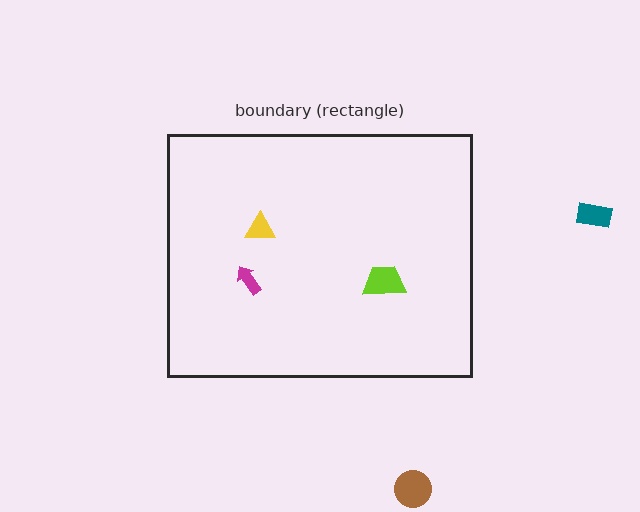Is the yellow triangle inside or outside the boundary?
Inside.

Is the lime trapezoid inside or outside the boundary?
Inside.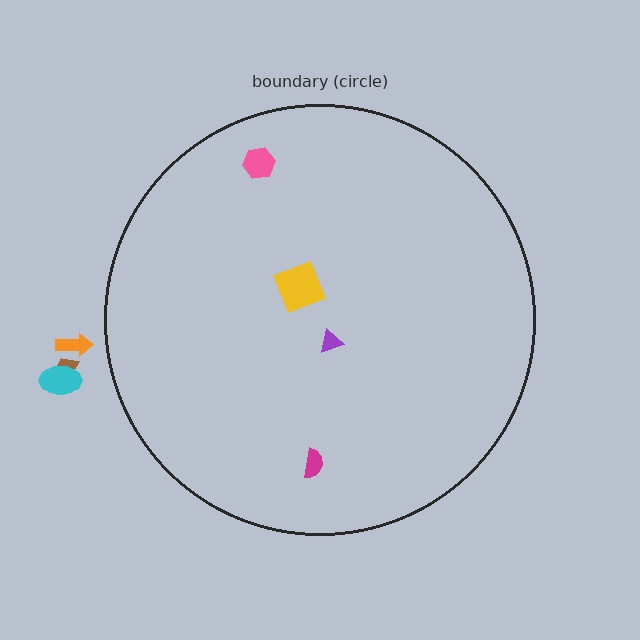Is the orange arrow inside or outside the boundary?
Outside.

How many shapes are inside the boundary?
4 inside, 3 outside.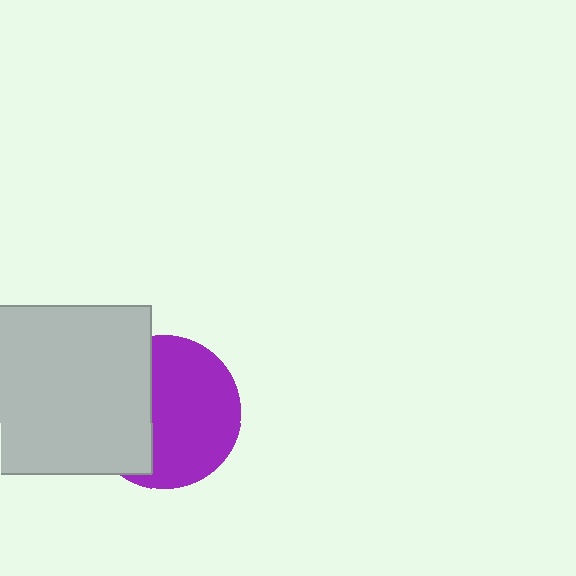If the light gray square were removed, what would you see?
You would see the complete purple circle.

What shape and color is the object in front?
The object in front is a light gray square.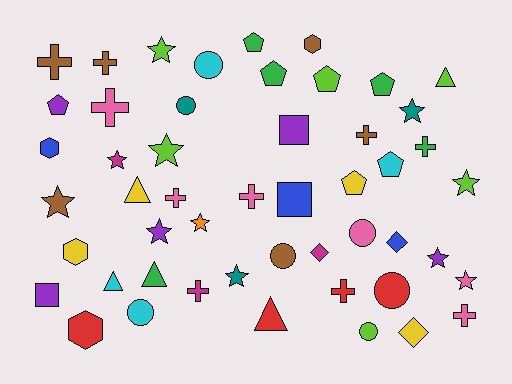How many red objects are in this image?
There are 4 red objects.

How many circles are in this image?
There are 7 circles.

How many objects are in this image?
There are 50 objects.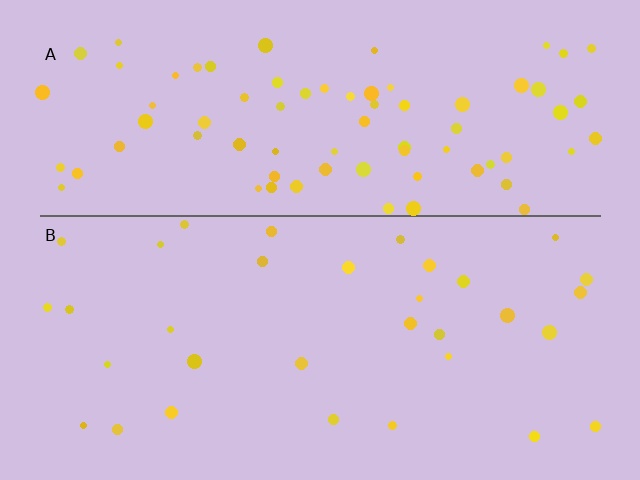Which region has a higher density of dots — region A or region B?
A (the top).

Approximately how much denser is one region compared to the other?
Approximately 2.4× — region A over region B.